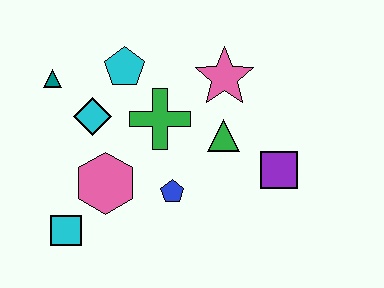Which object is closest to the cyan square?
The pink hexagon is closest to the cyan square.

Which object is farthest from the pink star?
The cyan square is farthest from the pink star.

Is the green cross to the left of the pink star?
Yes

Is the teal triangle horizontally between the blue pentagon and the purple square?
No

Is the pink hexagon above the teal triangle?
No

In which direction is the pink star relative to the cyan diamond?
The pink star is to the right of the cyan diamond.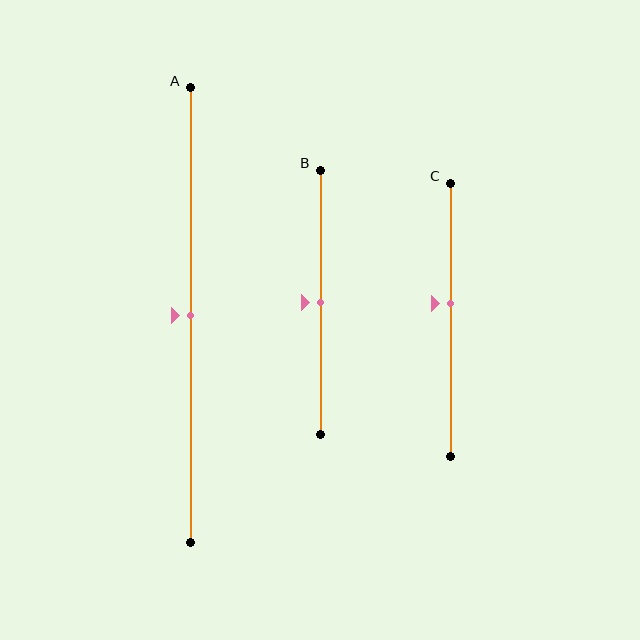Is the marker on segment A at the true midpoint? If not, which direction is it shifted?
Yes, the marker on segment A is at the true midpoint.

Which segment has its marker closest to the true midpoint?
Segment A has its marker closest to the true midpoint.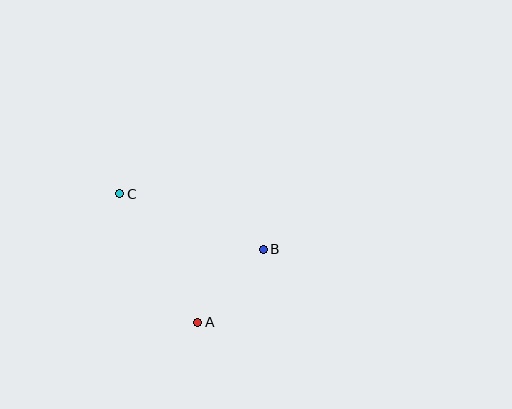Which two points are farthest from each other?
Points B and C are farthest from each other.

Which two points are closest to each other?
Points A and B are closest to each other.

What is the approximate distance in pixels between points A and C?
The distance between A and C is approximately 150 pixels.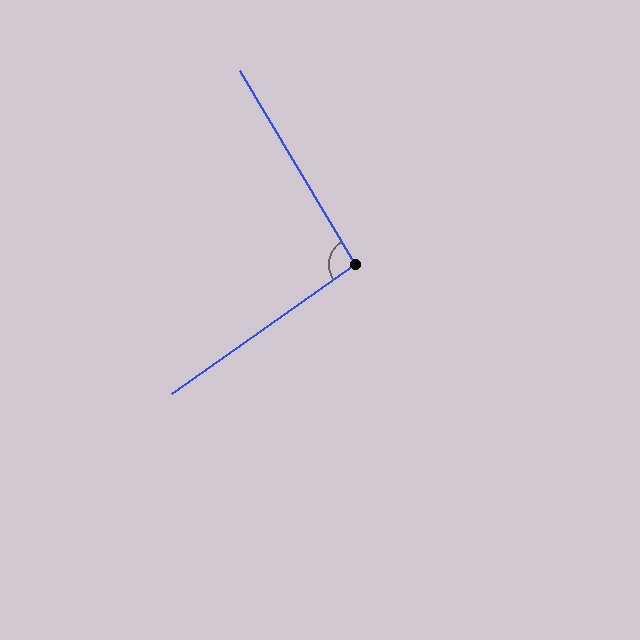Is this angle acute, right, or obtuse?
It is approximately a right angle.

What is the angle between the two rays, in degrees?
Approximately 94 degrees.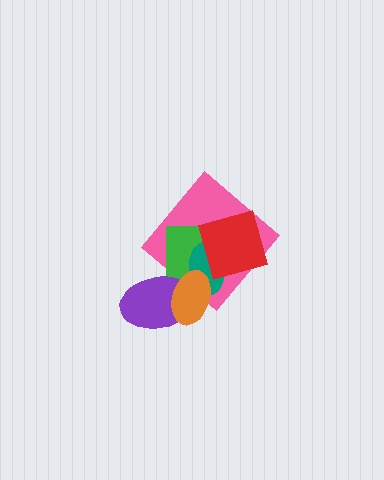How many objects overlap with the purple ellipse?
2 objects overlap with the purple ellipse.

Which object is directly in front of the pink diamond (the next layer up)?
The green square is directly in front of the pink diamond.